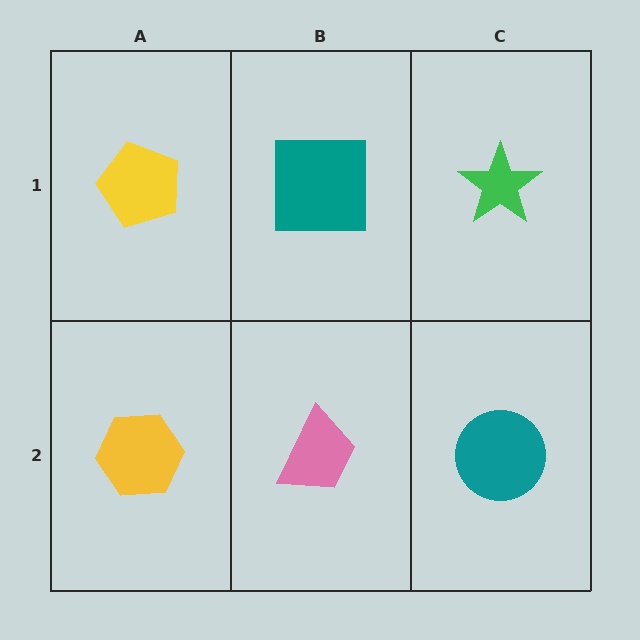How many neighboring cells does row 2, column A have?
2.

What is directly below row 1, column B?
A pink trapezoid.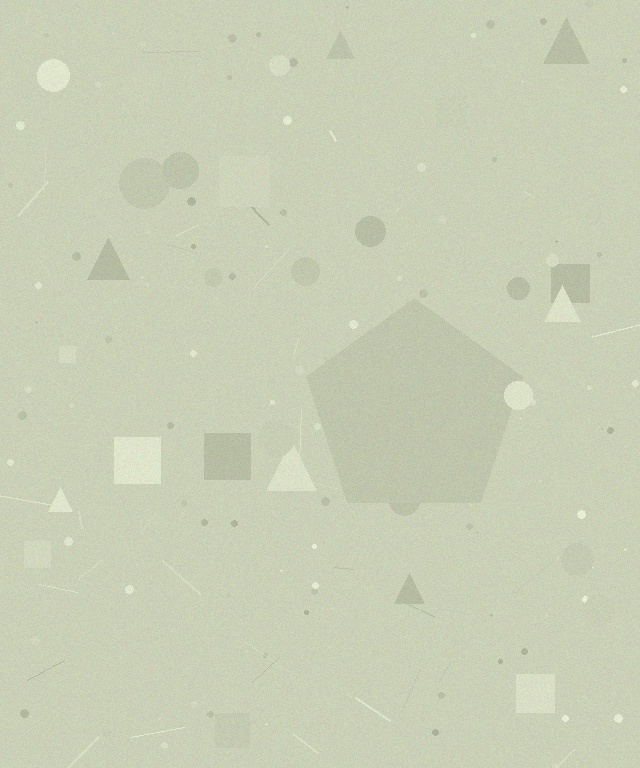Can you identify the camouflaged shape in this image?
The camouflaged shape is a pentagon.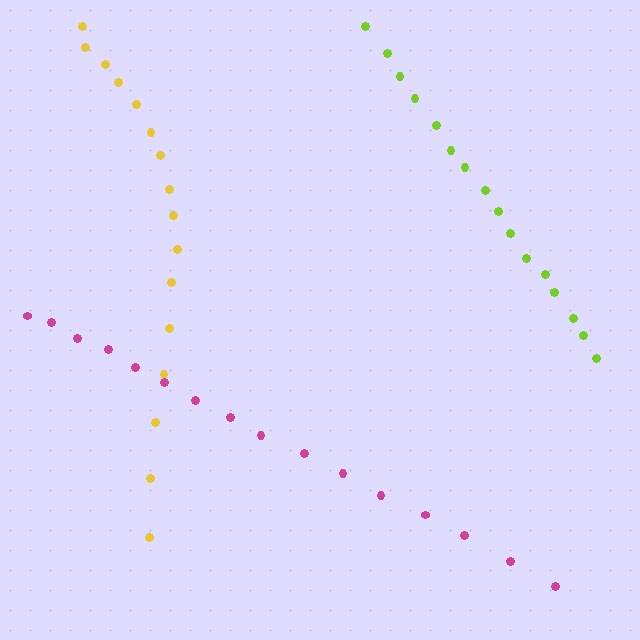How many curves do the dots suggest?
There are 3 distinct paths.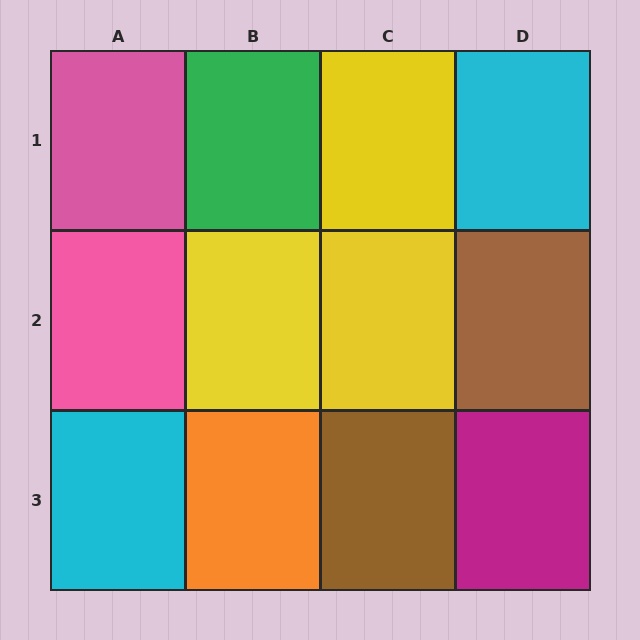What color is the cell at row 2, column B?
Yellow.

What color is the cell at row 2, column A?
Pink.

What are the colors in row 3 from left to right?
Cyan, orange, brown, magenta.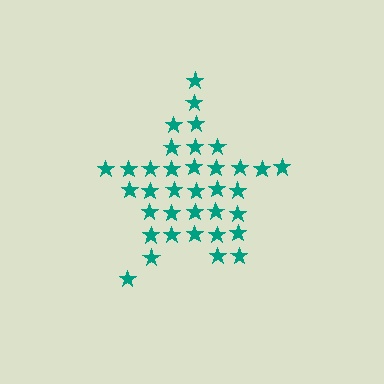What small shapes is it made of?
It is made of small stars.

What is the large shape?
The large shape is a star.